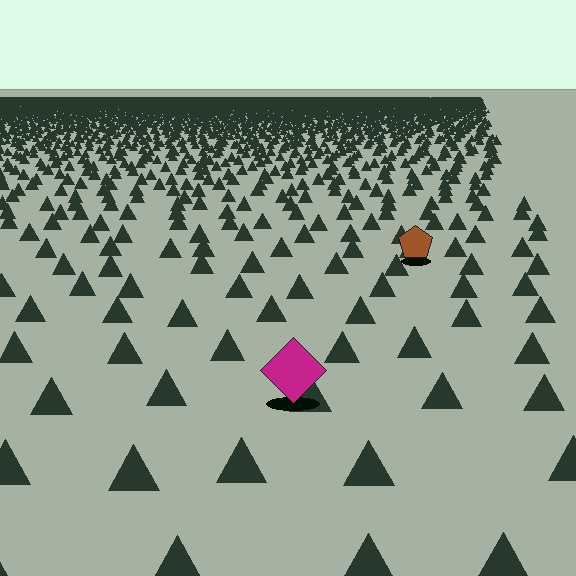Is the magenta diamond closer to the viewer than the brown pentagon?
Yes. The magenta diamond is closer — you can tell from the texture gradient: the ground texture is coarser near it.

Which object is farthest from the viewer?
The brown pentagon is farthest from the viewer. It appears smaller and the ground texture around it is denser.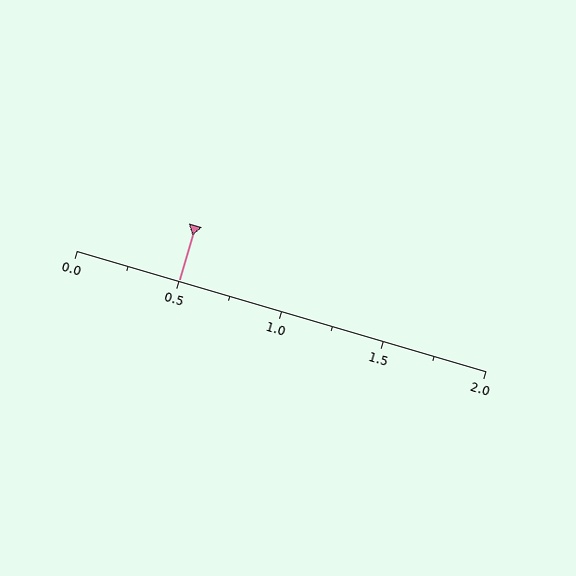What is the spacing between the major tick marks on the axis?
The major ticks are spaced 0.5 apart.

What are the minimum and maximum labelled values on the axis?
The axis runs from 0.0 to 2.0.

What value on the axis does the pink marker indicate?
The marker indicates approximately 0.5.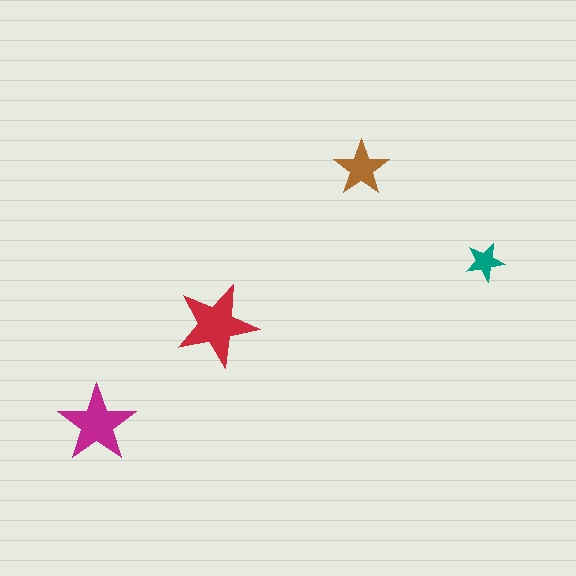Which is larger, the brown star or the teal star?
The brown one.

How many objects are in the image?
There are 4 objects in the image.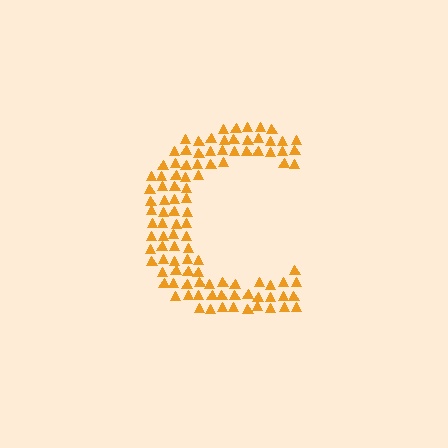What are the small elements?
The small elements are triangles.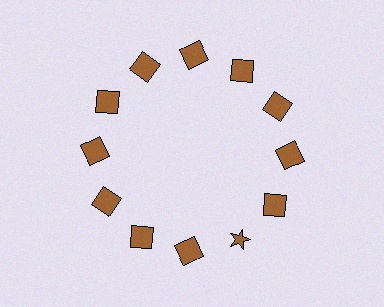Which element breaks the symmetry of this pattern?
The brown star at roughly the 5 o'clock position breaks the symmetry. All other shapes are brown squares.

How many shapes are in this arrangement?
There are 12 shapes arranged in a ring pattern.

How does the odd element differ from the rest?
It has a different shape: star instead of square.